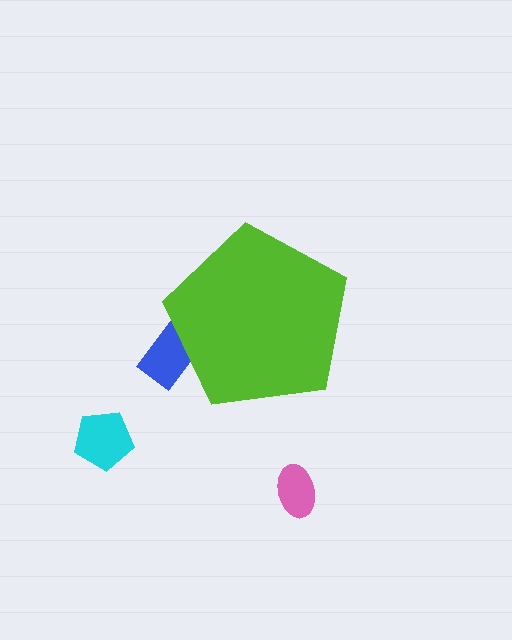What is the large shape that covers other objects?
A lime pentagon.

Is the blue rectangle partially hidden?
Yes, the blue rectangle is partially hidden behind the lime pentagon.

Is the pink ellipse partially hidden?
No, the pink ellipse is fully visible.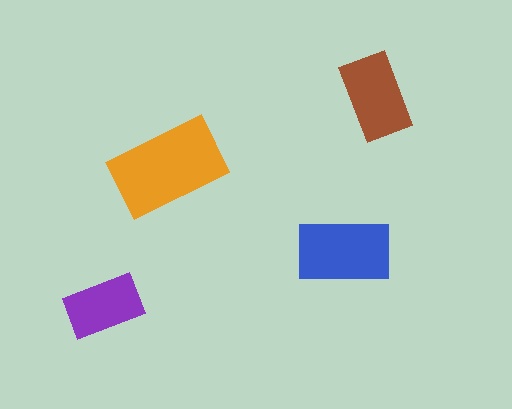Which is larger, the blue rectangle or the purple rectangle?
The blue one.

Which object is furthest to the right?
The brown rectangle is rightmost.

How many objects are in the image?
There are 4 objects in the image.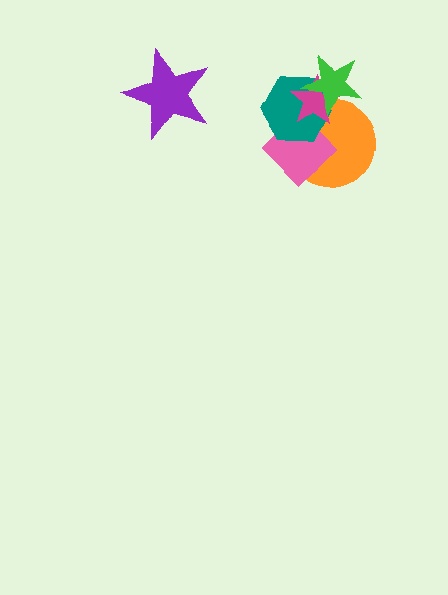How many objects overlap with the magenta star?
4 objects overlap with the magenta star.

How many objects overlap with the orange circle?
4 objects overlap with the orange circle.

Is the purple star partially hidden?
No, no other shape covers it.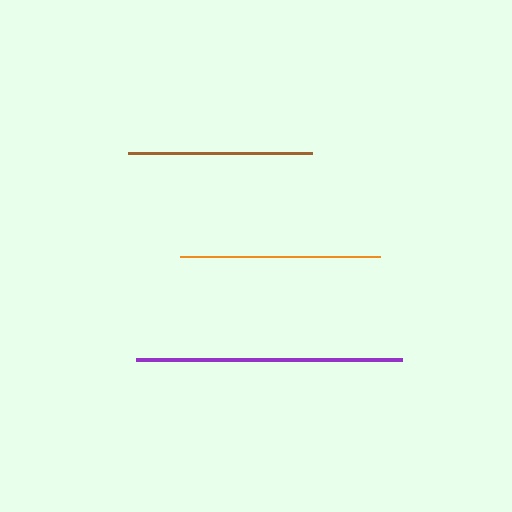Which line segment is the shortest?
The brown line is the shortest at approximately 184 pixels.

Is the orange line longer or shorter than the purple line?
The purple line is longer than the orange line.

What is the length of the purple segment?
The purple segment is approximately 266 pixels long.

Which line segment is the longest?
The purple line is the longest at approximately 266 pixels.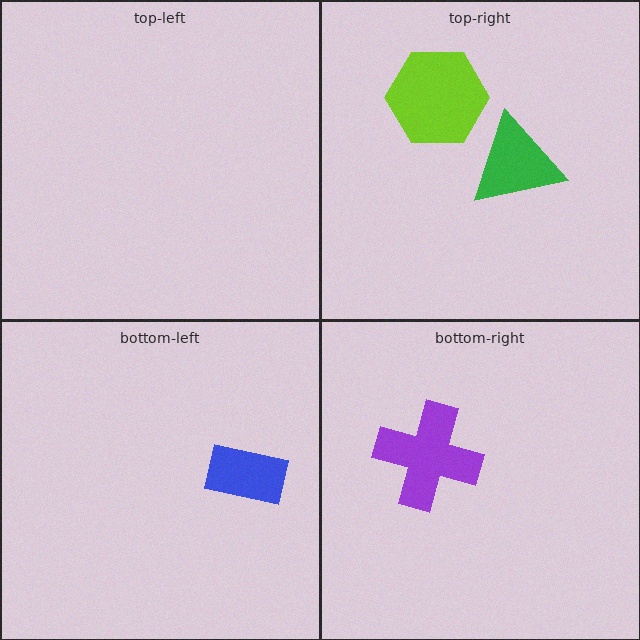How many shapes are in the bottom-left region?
1.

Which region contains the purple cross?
The bottom-right region.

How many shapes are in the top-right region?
2.